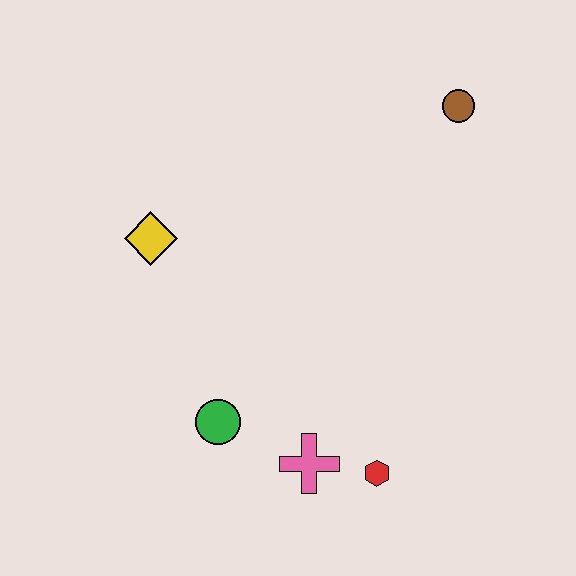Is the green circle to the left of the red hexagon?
Yes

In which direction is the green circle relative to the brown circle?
The green circle is below the brown circle.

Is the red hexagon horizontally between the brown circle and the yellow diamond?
Yes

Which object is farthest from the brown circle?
The green circle is farthest from the brown circle.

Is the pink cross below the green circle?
Yes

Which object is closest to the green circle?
The pink cross is closest to the green circle.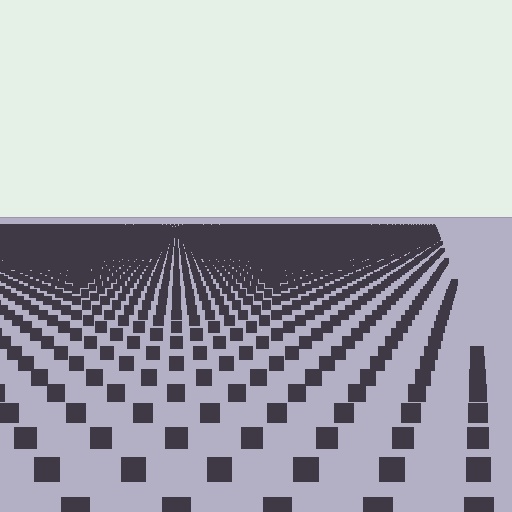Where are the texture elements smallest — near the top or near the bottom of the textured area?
Near the top.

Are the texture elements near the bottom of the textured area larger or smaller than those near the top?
Larger. Near the bottom, elements are closer to the viewer and appear at a bigger on-screen size.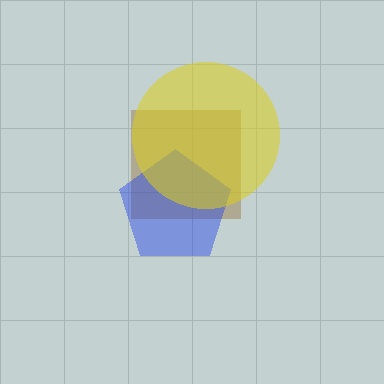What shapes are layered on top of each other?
The layered shapes are: a brown square, a blue pentagon, a yellow circle.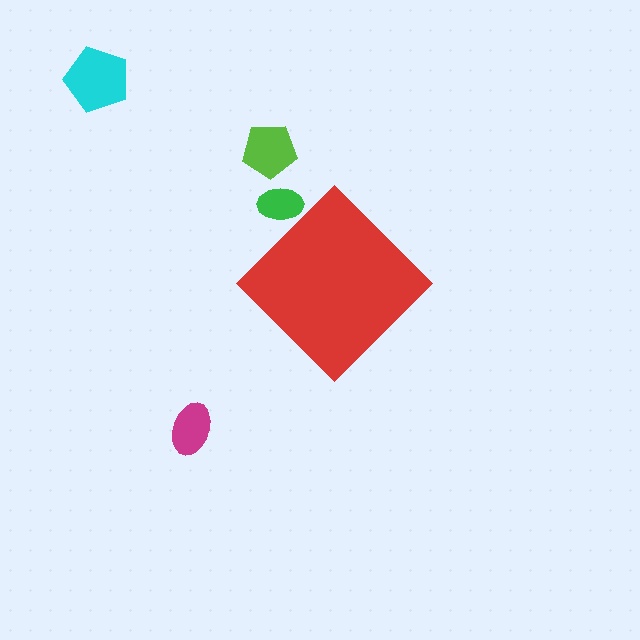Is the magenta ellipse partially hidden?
No, the magenta ellipse is fully visible.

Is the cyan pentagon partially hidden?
No, the cyan pentagon is fully visible.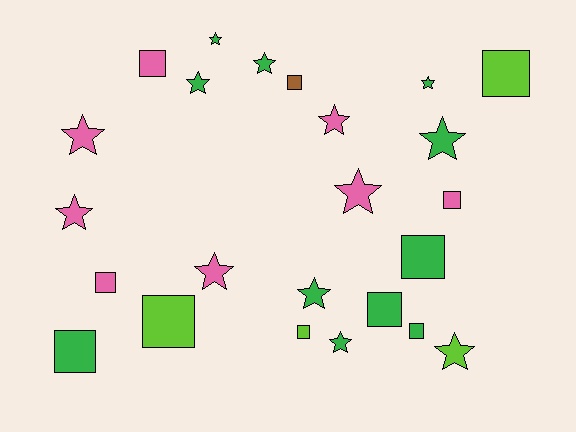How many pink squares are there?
There are 3 pink squares.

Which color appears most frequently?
Green, with 11 objects.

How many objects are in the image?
There are 24 objects.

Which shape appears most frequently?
Star, with 13 objects.